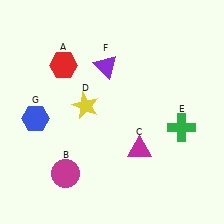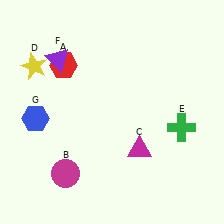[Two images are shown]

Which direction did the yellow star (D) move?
The yellow star (D) moved left.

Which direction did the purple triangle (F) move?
The purple triangle (F) moved left.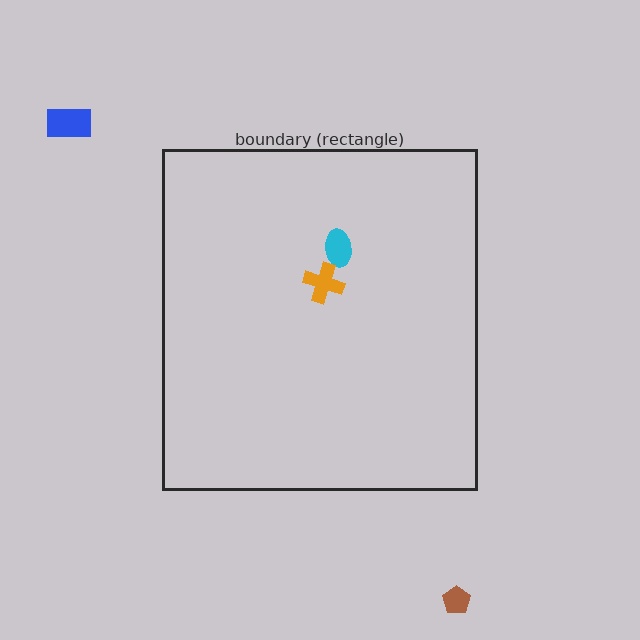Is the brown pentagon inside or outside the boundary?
Outside.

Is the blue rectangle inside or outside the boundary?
Outside.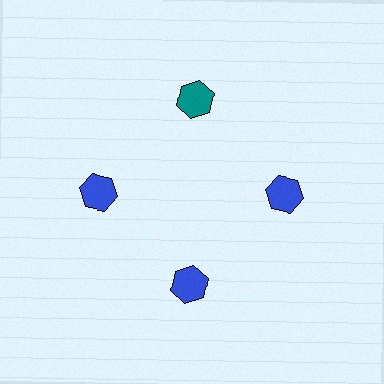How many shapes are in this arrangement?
There are 4 shapes arranged in a ring pattern.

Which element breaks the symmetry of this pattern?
The teal hexagon at roughly the 12 o'clock position breaks the symmetry. All other shapes are blue hexagons.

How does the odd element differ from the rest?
It has a different color: teal instead of blue.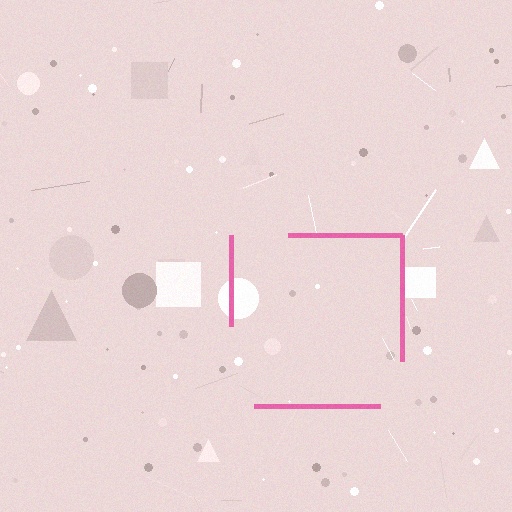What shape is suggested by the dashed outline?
The dashed outline suggests a square.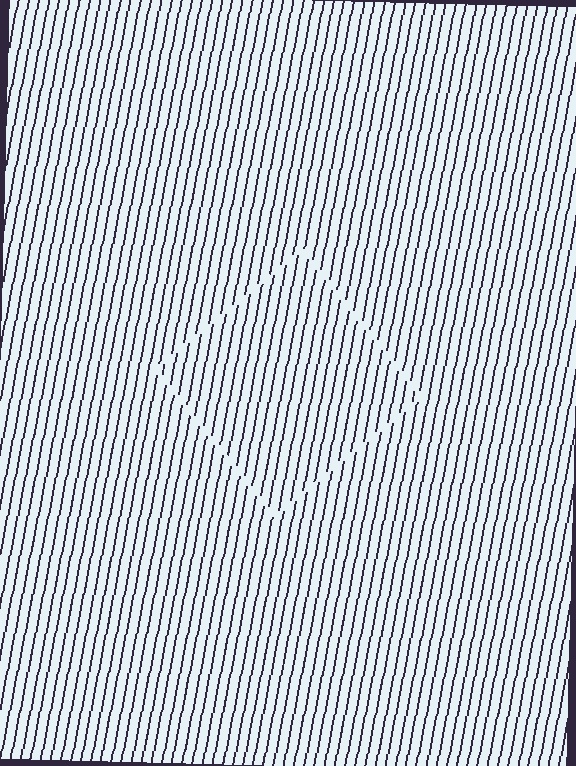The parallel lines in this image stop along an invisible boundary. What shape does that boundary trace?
An illusory square. The interior of the shape contains the same grating, shifted by half a period — the contour is defined by the phase discontinuity where line-ends from the inner and outer gratings abut.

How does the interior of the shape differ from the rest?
The interior of the shape contains the same grating, shifted by half a period — the contour is defined by the phase discontinuity where line-ends from the inner and outer gratings abut.